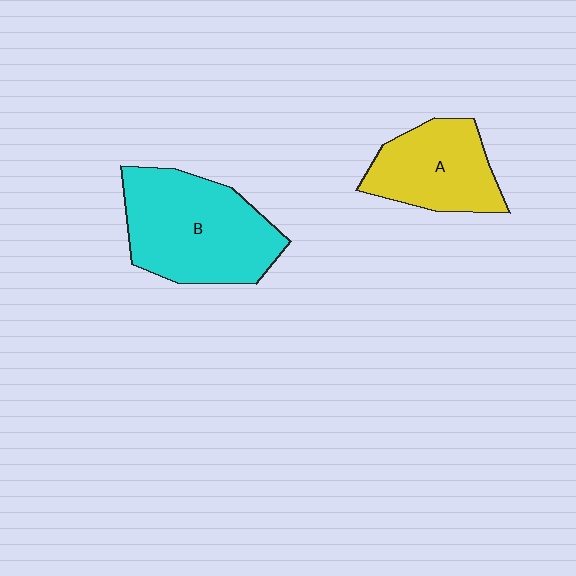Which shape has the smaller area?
Shape A (yellow).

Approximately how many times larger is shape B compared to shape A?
Approximately 1.5 times.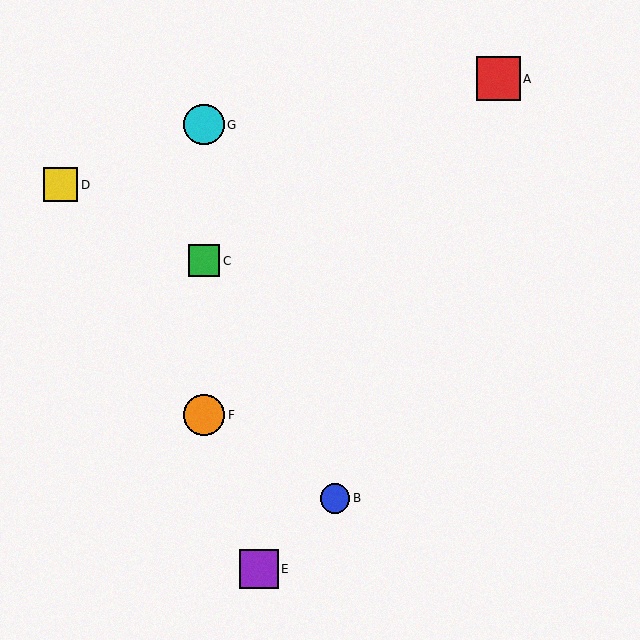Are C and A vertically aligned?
No, C is at x≈204 and A is at x≈498.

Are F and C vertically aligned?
Yes, both are at x≈204.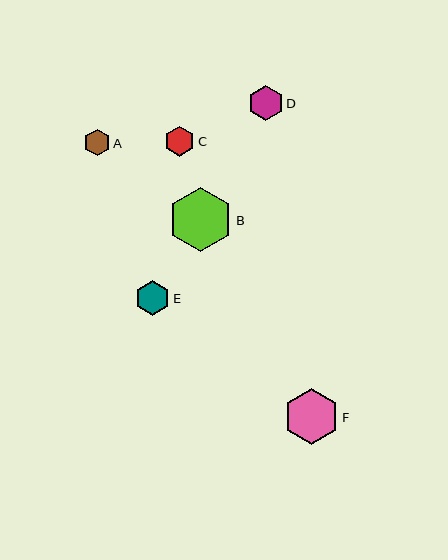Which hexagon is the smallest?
Hexagon A is the smallest with a size of approximately 27 pixels.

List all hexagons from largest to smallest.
From largest to smallest: B, F, D, E, C, A.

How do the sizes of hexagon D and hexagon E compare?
Hexagon D and hexagon E are approximately the same size.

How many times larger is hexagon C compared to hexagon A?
Hexagon C is approximately 1.1 times the size of hexagon A.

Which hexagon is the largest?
Hexagon B is the largest with a size of approximately 64 pixels.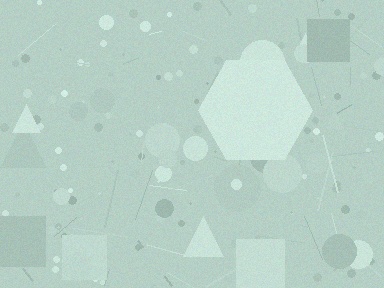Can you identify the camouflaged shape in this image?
The camouflaged shape is a hexagon.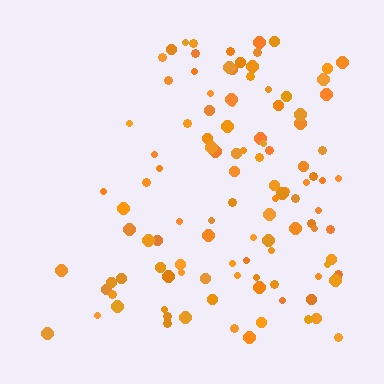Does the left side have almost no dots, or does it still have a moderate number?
Still a moderate number, just noticeably fewer than the right.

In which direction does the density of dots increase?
From left to right, with the right side densest.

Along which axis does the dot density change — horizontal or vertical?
Horizontal.